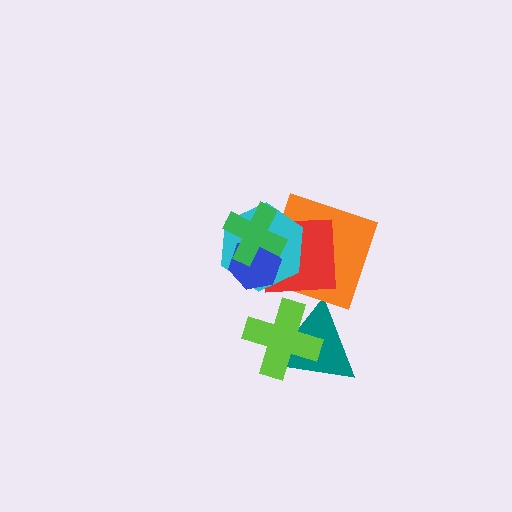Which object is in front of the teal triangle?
The lime cross is in front of the teal triangle.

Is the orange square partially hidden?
Yes, it is partially covered by another shape.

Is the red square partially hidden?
Yes, it is partially covered by another shape.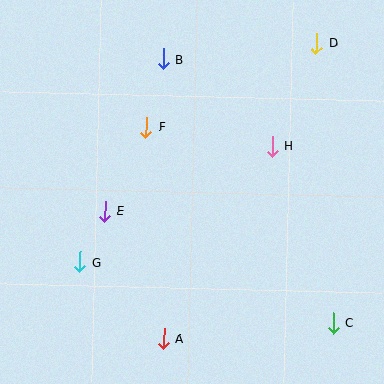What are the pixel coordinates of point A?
Point A is at (164, 339).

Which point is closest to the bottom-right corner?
Point C is closest to the bottom-right corner.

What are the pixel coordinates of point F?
Point F is at (147, 127).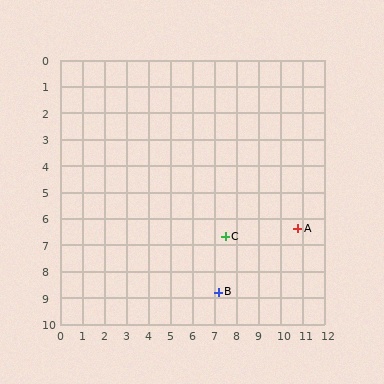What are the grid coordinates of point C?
Point C is at approximately (7.5, 6.7).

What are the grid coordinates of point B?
Point B is at approximately (7.2, 8.8).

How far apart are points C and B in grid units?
Points C and B are about 2.1 grid units apart.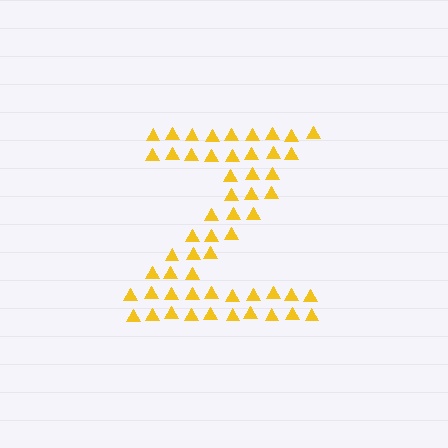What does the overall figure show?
The overall figure shows the letter Z.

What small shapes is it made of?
It is made of small triangles.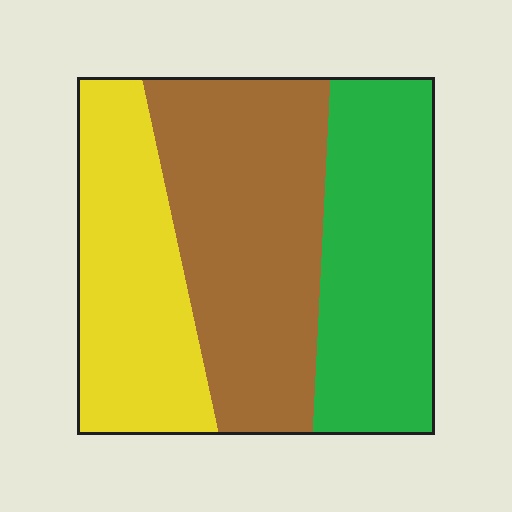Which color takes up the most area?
Brown, at roughly 40%.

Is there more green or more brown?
Brown.